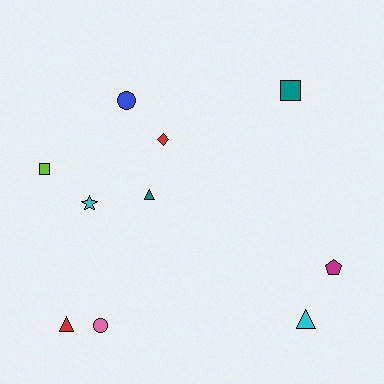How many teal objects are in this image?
There are 2 teal objects.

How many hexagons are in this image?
There are no hexagons.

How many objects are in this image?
There are 10 objects.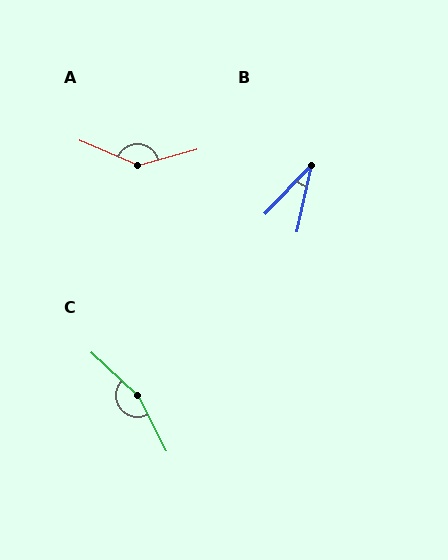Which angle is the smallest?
B, at approximately 31 degrees.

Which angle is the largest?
C, at approximately 160 degrees.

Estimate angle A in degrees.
Approximately 142 degrees.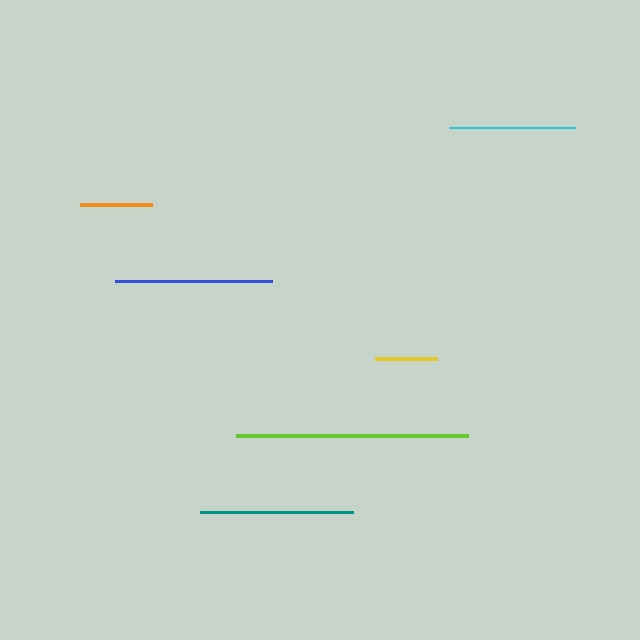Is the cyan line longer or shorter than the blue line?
The blue line is longer than the cyan line.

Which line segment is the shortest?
The yellow line is the shortest at approximately 62 pixels.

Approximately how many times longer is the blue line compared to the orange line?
The blue line is approximately 2.2 times the length of the orange line.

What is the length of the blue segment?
The blue segment is approximately 157 pixels long.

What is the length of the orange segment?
The orange segment is approximately 72 pixels long.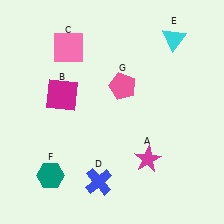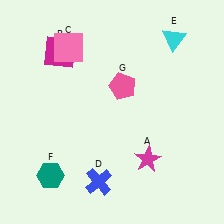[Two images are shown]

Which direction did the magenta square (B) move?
The magenta square (B) moved up.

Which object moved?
The magenta square (B) moved up.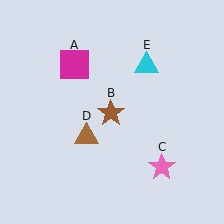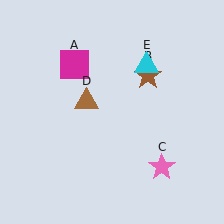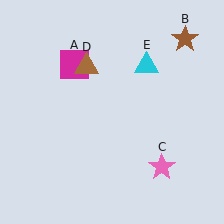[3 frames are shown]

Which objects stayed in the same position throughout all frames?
Magenta square (object A) and pink star (object C) and cyan triangle (object E) remained stationary.